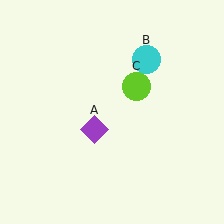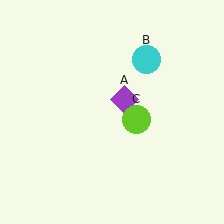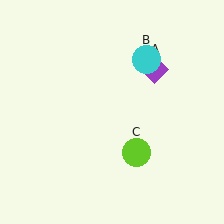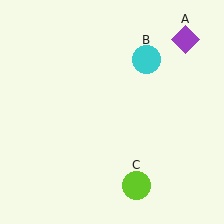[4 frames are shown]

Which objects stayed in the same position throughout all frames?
Cyan circle (object B) remained stationary.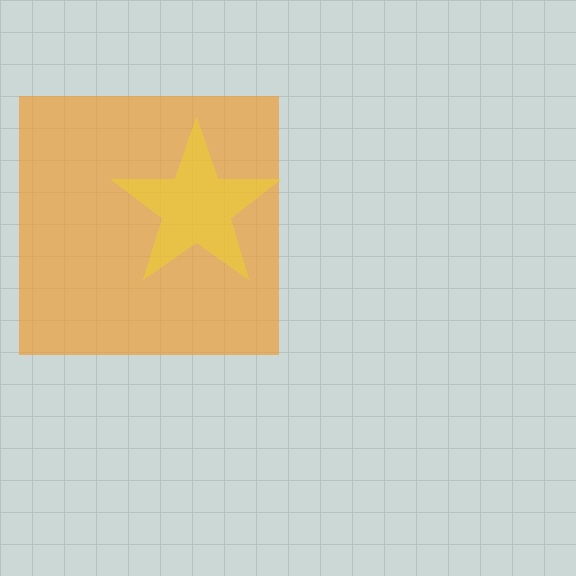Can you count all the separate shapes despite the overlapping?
Yes, there are 2 separate shapes.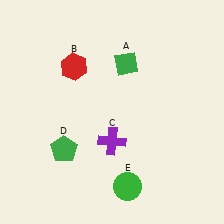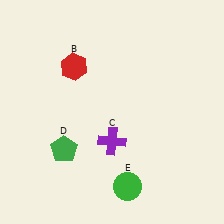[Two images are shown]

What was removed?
The green diamond (A) was removed in Image 2.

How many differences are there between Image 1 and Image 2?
There is 1 difference between the two images.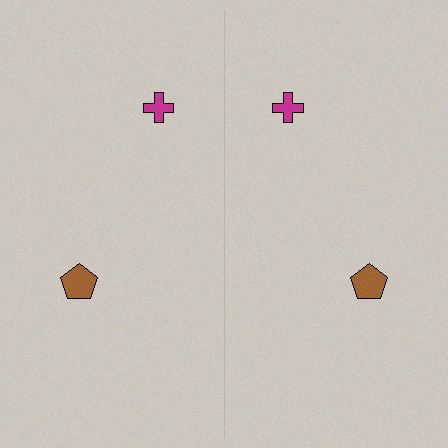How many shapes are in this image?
There are 4 shapes in this image.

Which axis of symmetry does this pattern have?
The pattern has a vertical axis of symmetry running through the center of the image.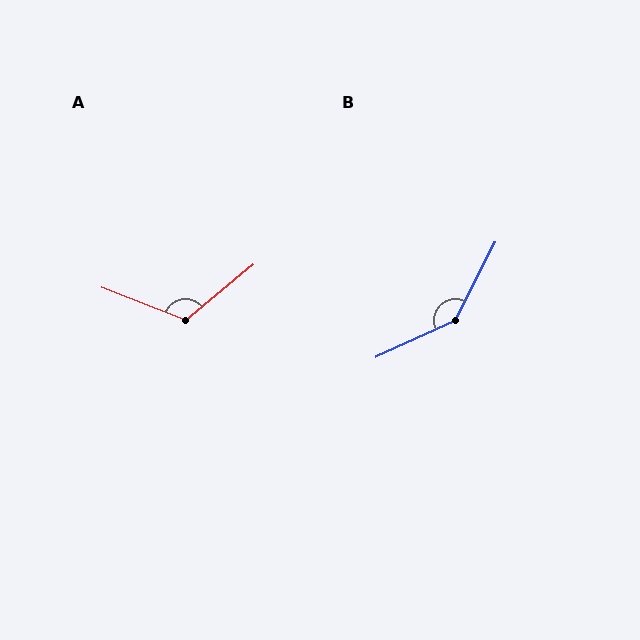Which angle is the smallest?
A, at approximately 119 degrees.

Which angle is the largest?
B, at approximately 142 degrees.